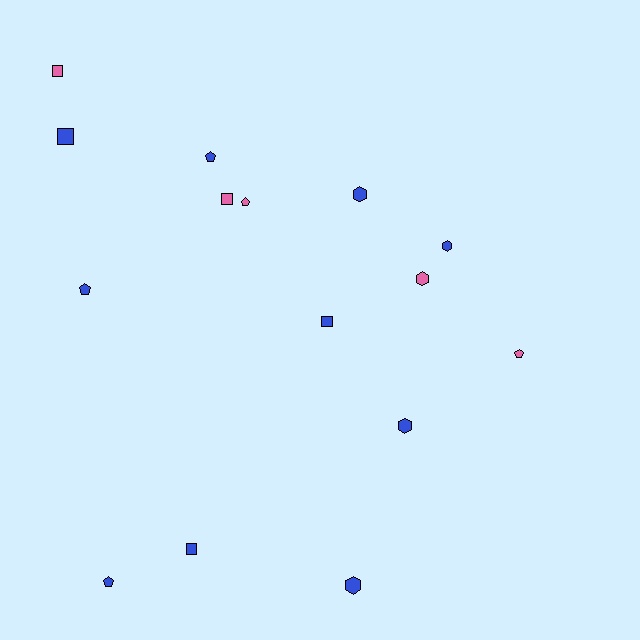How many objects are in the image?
There are 15 objects.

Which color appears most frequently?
Blue, with 10 objects.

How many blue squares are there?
There are 3 blue squares.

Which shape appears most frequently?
Pentagon, with 5 objects.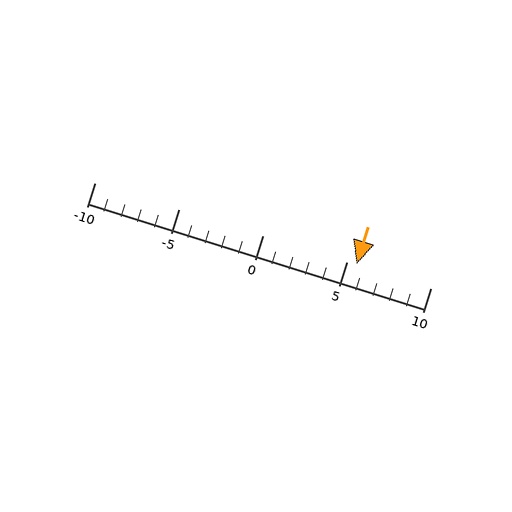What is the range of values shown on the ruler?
The ruler shows values from -10 to 10.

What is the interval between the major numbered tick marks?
The major tick marks are spaced 5 units apart.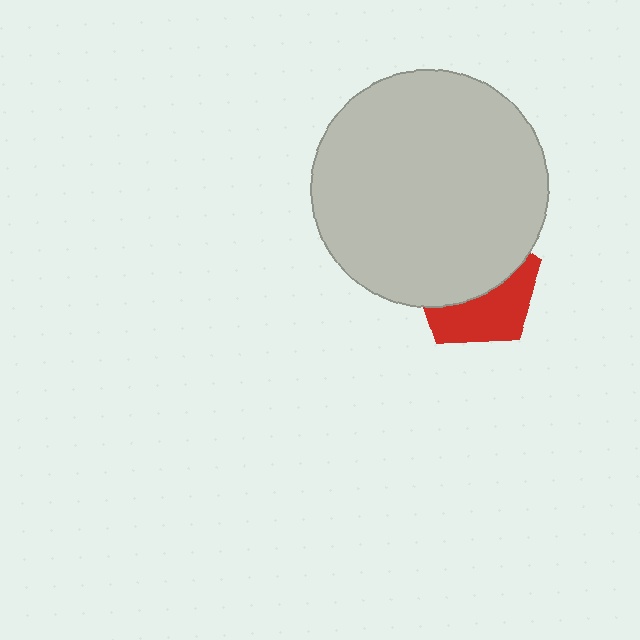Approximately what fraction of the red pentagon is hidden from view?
Roughly 57% of the red pentagon is hidden behind the light gray circle.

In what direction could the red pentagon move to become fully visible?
The red pentagon could move down. That would shift it out from behind the light gray circle entirely.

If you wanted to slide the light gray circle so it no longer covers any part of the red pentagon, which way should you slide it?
Slide it up — that is the most direct way to separate the two shapes.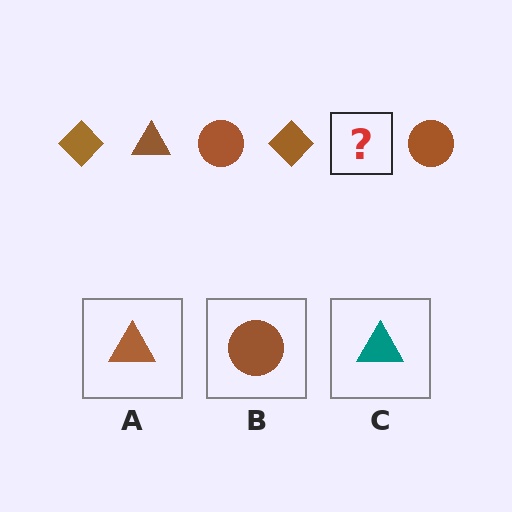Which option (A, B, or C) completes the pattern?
A.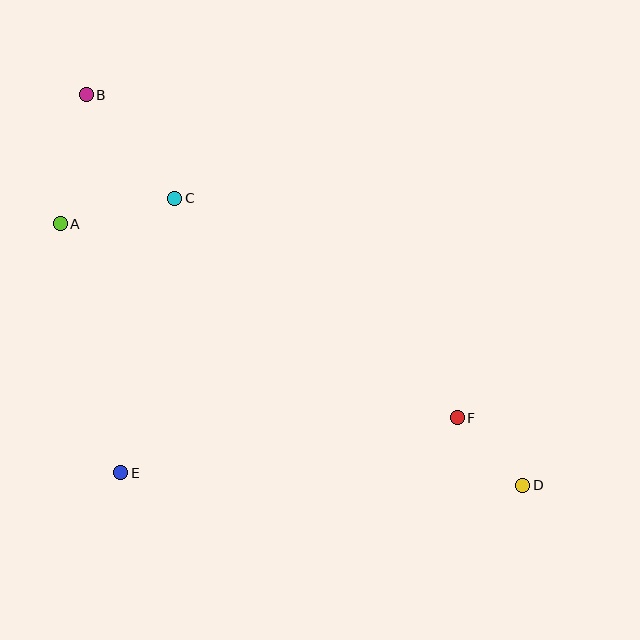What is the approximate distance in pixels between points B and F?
The distance between B and F is approximately 492 pixels.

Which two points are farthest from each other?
Points B and D are farthest from each other.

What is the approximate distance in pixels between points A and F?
The distance between A and F is approximately 442 pixels.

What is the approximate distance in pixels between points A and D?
The distance between A and D is approximately 531 pixels.